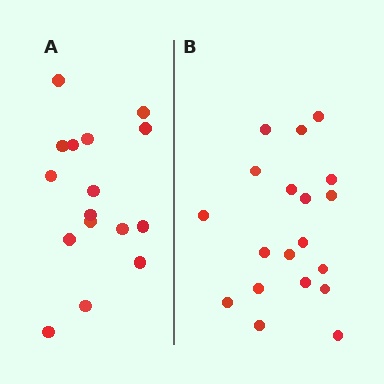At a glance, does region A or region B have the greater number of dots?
Region B (the right region) has more dots.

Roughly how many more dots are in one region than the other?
Region B has just a few more — roughly 2 or 3 more dots than region A.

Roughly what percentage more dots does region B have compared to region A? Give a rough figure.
About 20% more.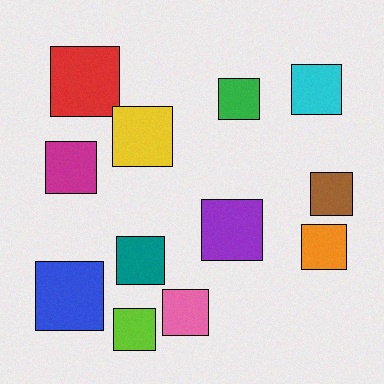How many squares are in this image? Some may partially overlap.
There are 12 squares.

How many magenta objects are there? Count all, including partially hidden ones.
There is 1 magenta object.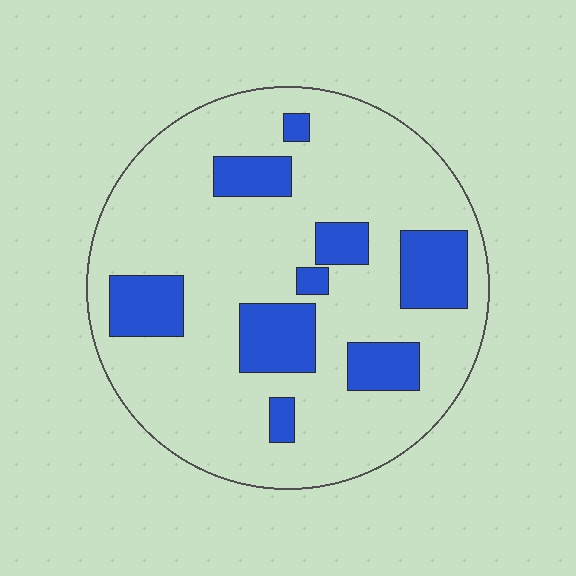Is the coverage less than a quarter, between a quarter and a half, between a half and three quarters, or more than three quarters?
Less than a quarter.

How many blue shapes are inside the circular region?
9.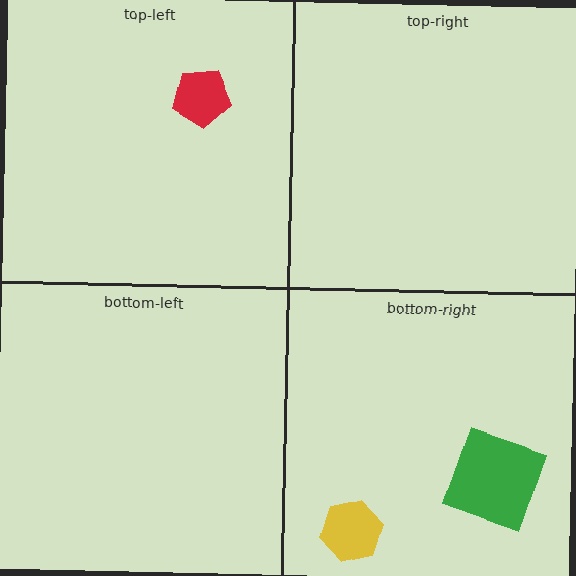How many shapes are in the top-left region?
1.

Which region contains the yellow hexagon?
The bottom-right region.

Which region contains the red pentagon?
The top-left region.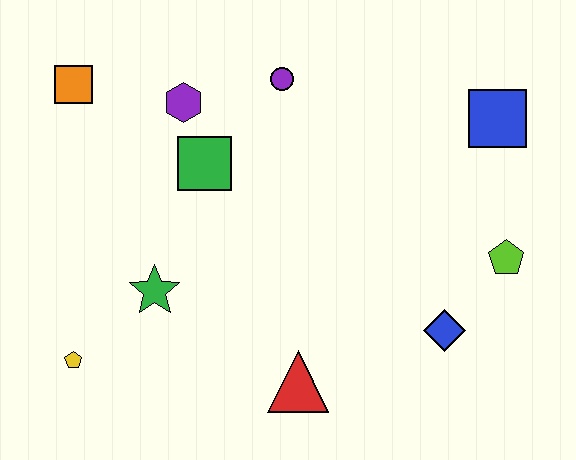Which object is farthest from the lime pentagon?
The orange square is farthest from the lime pentagon.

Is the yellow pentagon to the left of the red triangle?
Yes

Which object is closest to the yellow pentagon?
The green star is closest to the yellow pentagon.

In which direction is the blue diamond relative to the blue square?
The blue diamond is below the blue square.